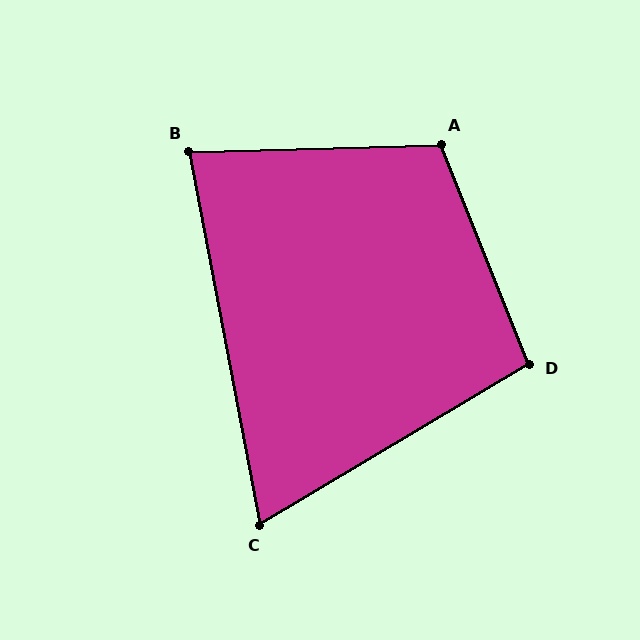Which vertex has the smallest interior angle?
C, at approximately 70 degrees.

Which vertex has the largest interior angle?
A, at approximately 110 degrees.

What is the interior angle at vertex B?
Approximately 81 degrees (acute).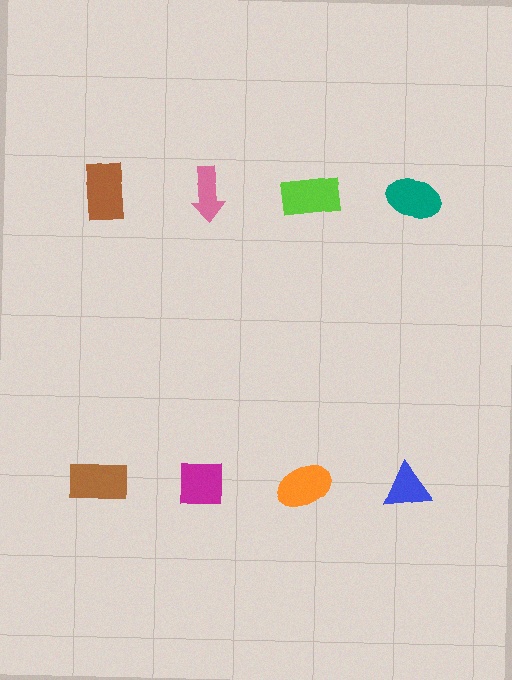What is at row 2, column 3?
An orange ellipse.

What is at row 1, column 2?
A pink arrow.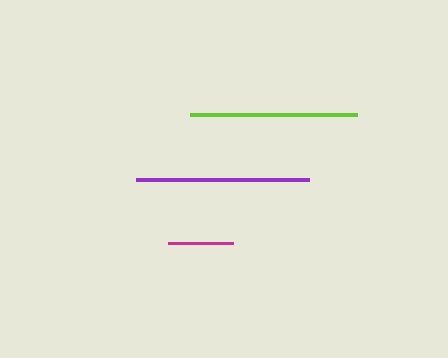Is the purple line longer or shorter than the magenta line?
The purple line is longer than the magenta line.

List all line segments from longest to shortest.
From longest to shortest: purple, lime, magenta.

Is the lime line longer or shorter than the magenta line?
The lime line is longer than the magenta line.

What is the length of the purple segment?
The purple segment is approximately 173 pixels long.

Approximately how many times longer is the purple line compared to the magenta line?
The purple line is approximately 2.6 times the length of the magenta line.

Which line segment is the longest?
The purple line is the longest at approximately 173 pixels.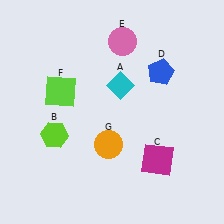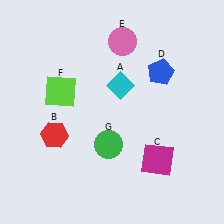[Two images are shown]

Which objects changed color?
B changed from lime to red. G changed from orange to green.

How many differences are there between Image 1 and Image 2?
There are 2 differences between the two images.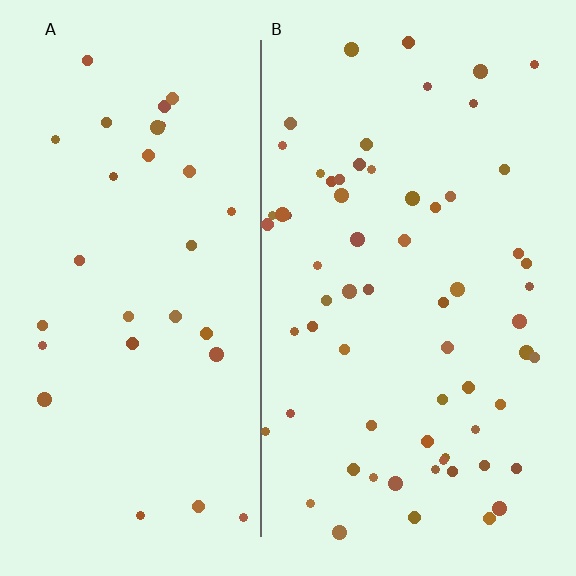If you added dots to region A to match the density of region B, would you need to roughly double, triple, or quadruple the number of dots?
Approximately double.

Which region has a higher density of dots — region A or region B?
B (the right).